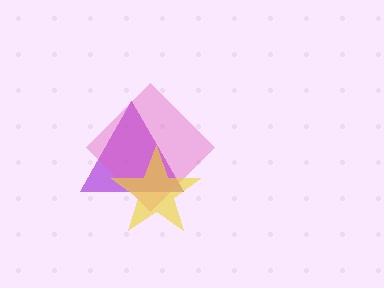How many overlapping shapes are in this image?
There are 3 overlapping shapes in the image.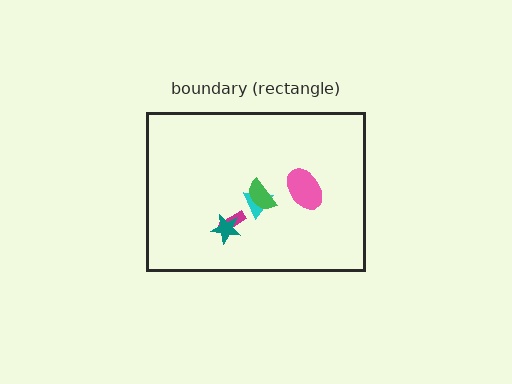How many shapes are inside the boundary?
5 inside, 0 outside.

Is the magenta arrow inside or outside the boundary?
Inside.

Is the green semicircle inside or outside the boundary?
Inside.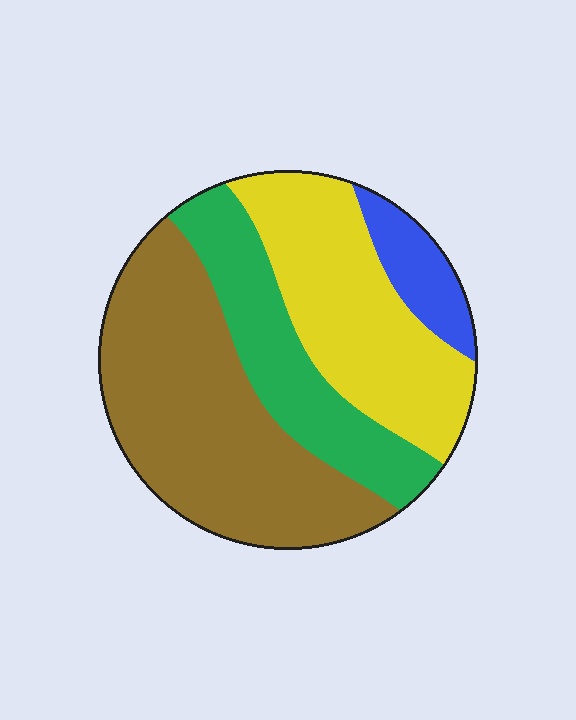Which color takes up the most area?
Brown, at roughly 40%.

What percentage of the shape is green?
Green takes up about one fifth (1/5) of the shape.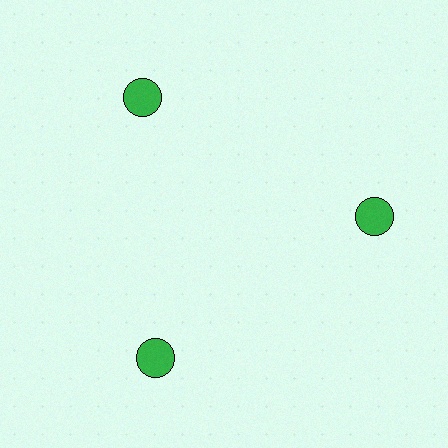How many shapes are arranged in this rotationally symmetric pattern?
There are 3 shapes, arranged in 3 groups of 1.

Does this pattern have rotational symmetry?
Yes, this pattern has 3-fold rotational symmetry. It looks the same after rotating 120 degrees around the center.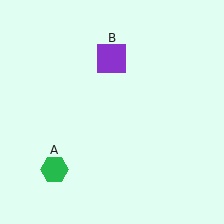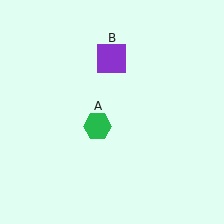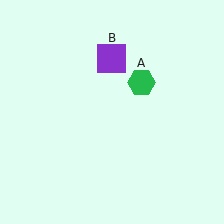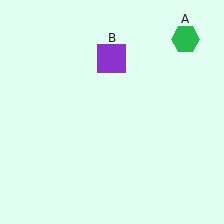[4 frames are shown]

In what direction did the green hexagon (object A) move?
The green hexagon (object A) moved up and to the right.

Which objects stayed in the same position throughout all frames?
Purple square (object B) remained stationary.